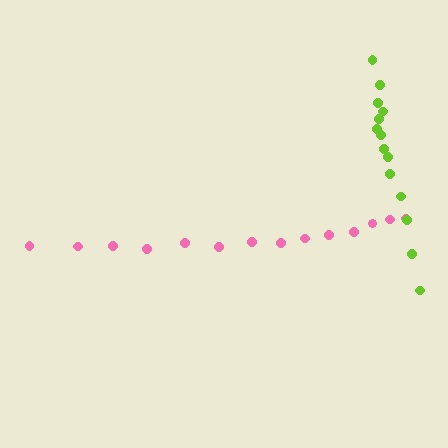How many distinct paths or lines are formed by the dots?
There are 2 distinct paths.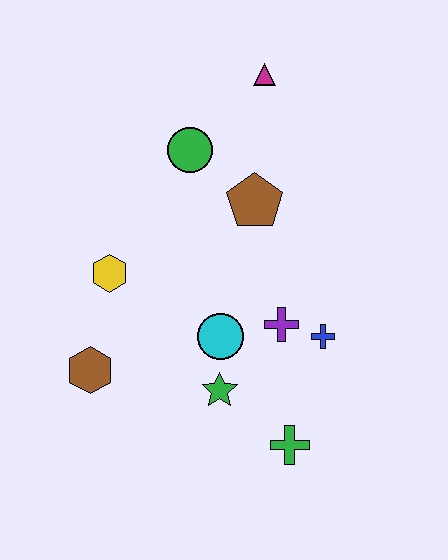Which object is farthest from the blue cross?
The magenta triangle is farthest from the blue cross.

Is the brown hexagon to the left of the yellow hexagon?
Yes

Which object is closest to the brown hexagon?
The yellow hexagon is closest to the brown hexagon.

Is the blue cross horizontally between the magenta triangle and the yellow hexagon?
No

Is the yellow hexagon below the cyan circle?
No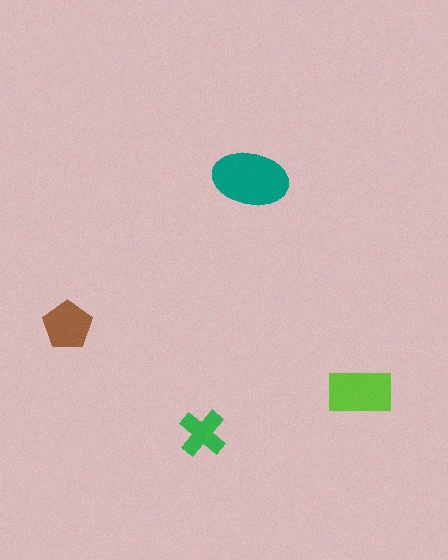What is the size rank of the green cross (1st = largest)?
4th.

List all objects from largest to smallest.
The teal ellipse, the lime rectangle, the brown pentagon, the green cross.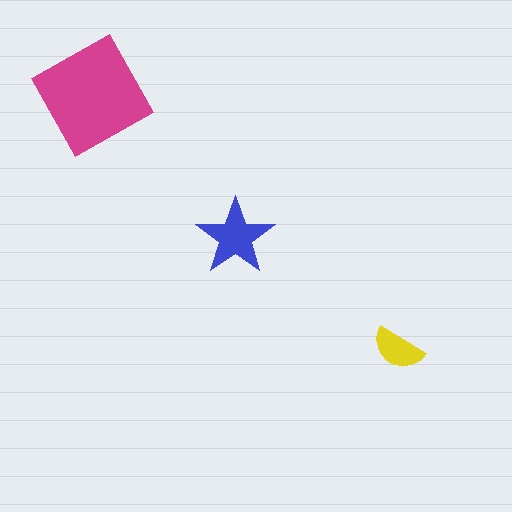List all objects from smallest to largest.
The yellow semicircle, the blue star, the magenta diamond.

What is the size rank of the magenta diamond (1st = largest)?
1st.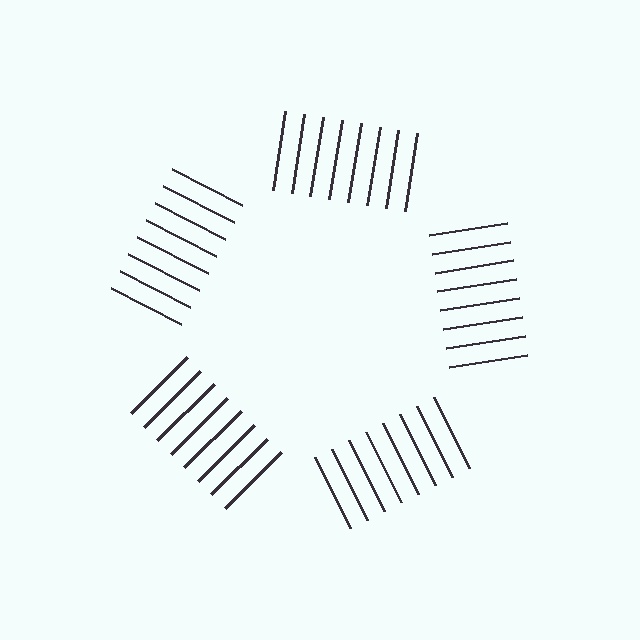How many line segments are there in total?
40 — 8 along each of the 5 edges.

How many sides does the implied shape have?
5 sides — the line-ends trace a pentagon.